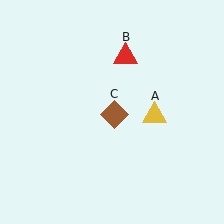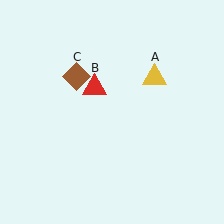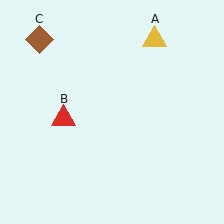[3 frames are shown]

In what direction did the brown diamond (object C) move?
The brown diamond (object C) moved up and to the left.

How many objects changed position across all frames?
3 objects changed position: yellow triangle (object A), red triangle (object B), brown diamond (object C).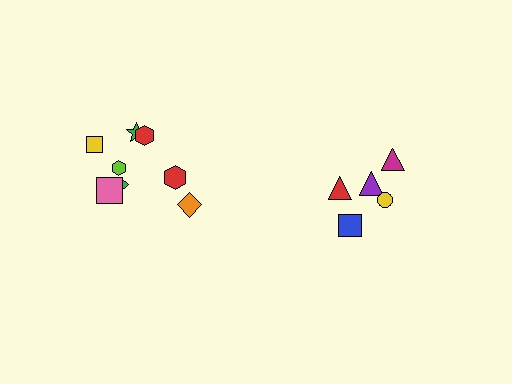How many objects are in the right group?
There are 5 objects.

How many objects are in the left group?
There are 8 objects.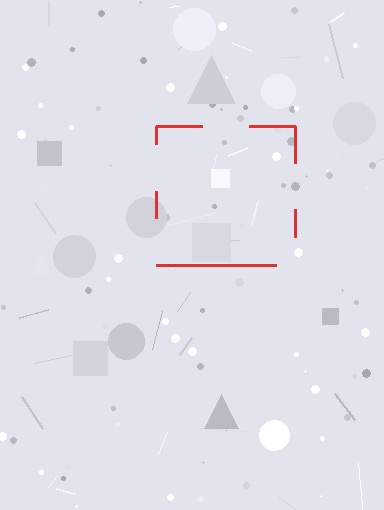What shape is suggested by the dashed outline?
The dashed outline suggests a square.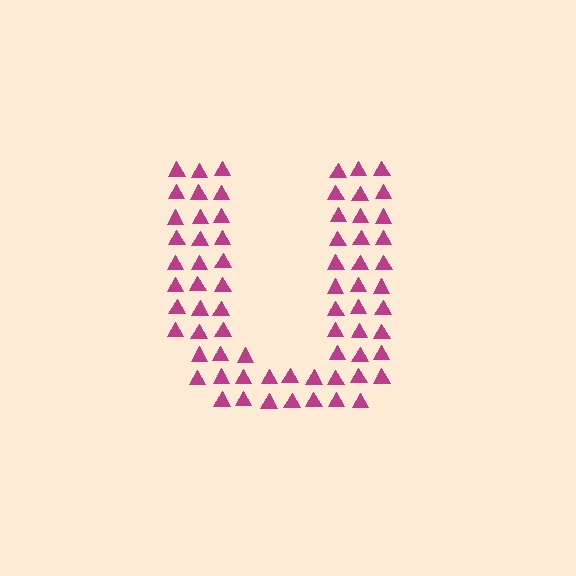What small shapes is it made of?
It is made of small triangles.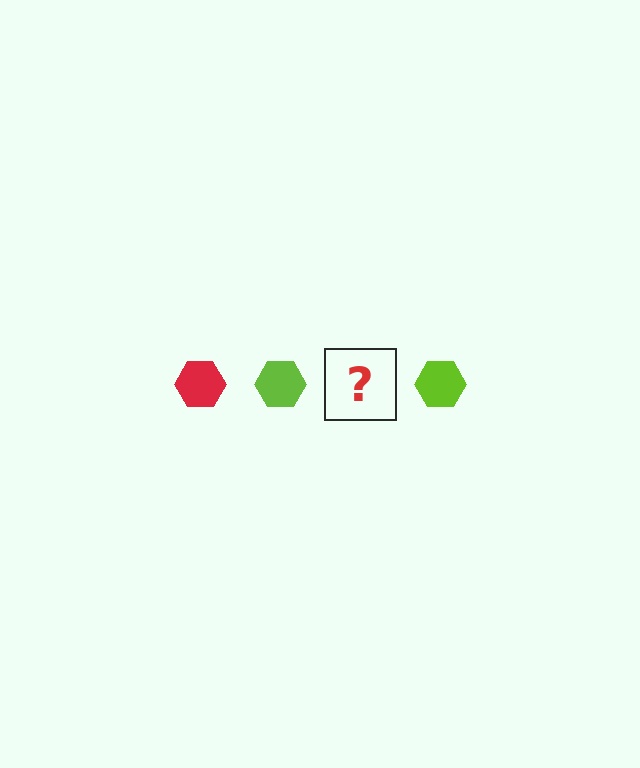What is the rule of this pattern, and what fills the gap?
The rule is that the pattern cycles through red, lime hexagons. The gap should be filled with a red hexagon.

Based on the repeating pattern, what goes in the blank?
The blank should be a red hexagon.